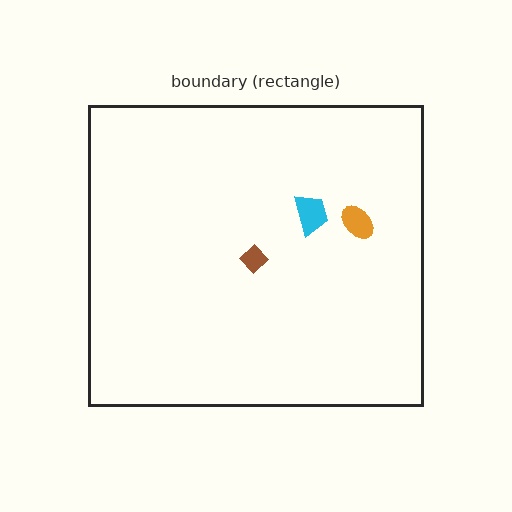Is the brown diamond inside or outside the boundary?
Inside.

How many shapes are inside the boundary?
3 inside, 0 outside.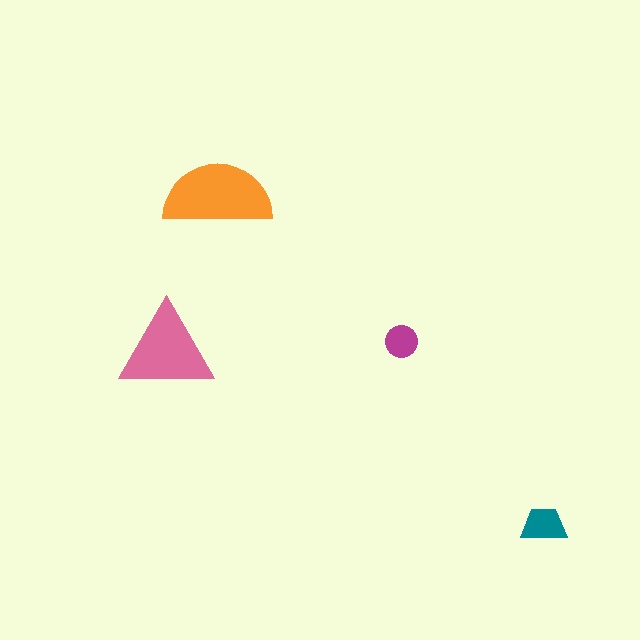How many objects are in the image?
There are 4 objects in the image.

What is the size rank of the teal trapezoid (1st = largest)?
3rd.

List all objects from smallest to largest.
The magenta circle, the teal trapezoid, the pink triangle, the orange semicircle.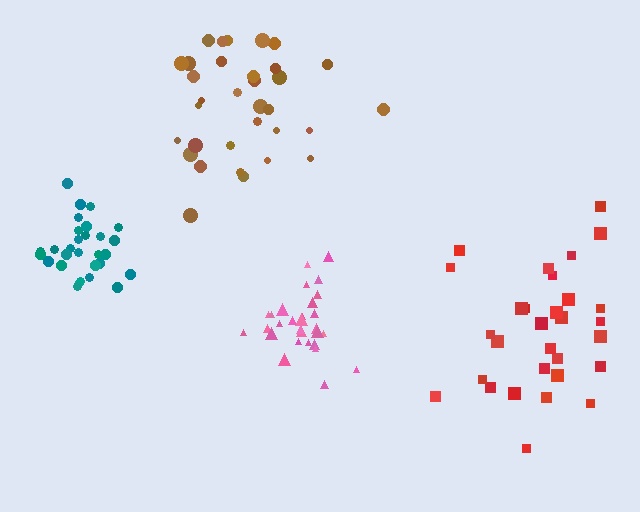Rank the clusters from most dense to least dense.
teal, pink, brown, red.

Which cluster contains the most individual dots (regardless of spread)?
Brown (33).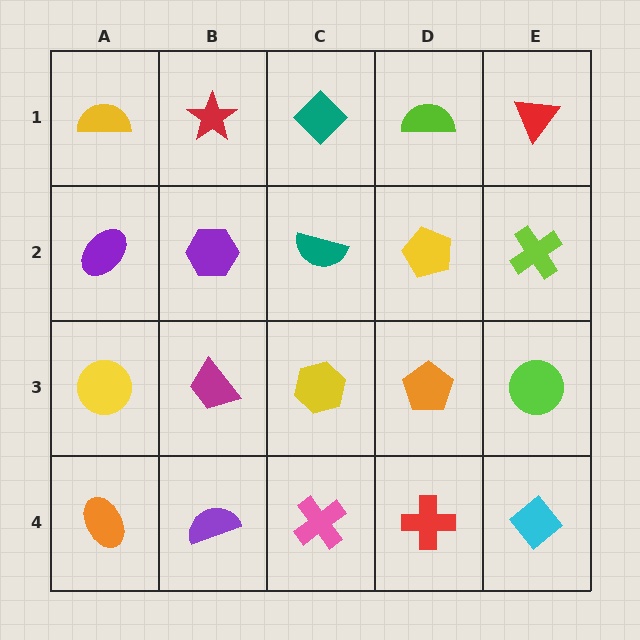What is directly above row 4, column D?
An orange pentagon.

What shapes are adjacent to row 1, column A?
A purple ellipse (row 2, column A), a red star (row 1, column B).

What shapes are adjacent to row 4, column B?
A magenta trapezoid (row 3, column B), an orange ellipse (row 4, column A), a pink cross (row 4, column C).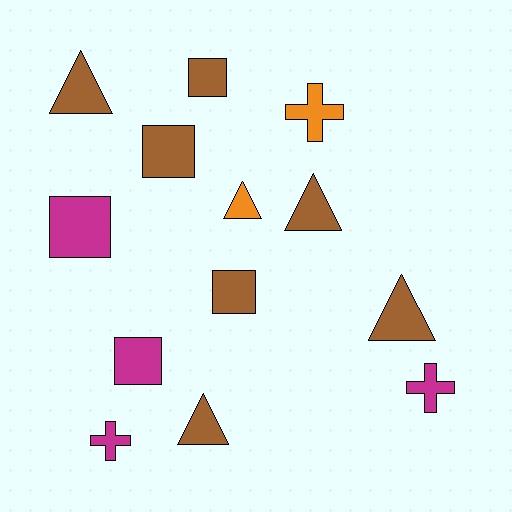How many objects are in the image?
There are 13 objects.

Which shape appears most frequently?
Triangle, with 5 objects.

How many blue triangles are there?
There are no blue triangles.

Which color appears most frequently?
Brown, with 7 objects.